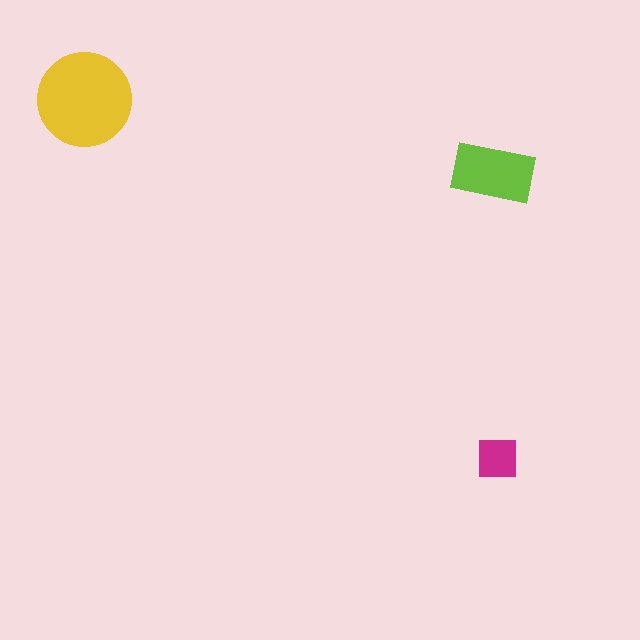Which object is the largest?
The yellow circle.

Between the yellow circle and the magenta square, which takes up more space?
The yellow circle.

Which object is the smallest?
The magenta square.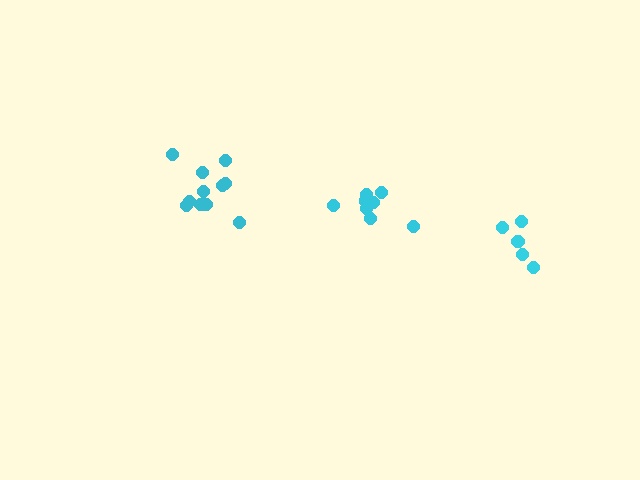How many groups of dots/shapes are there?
There are 3 groups.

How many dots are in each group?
Group 1: 10 dots, Group 2: 11 dots, Group 3: 5 dots (26 total).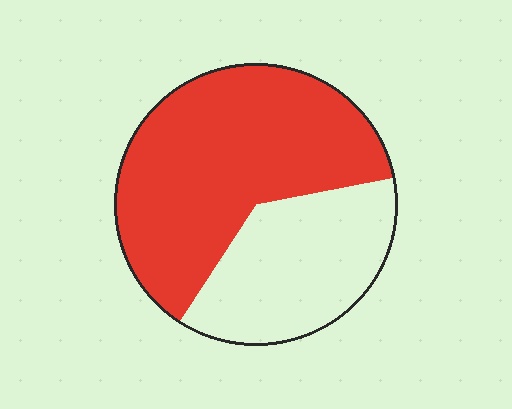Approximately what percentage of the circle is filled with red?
Approximately 65%.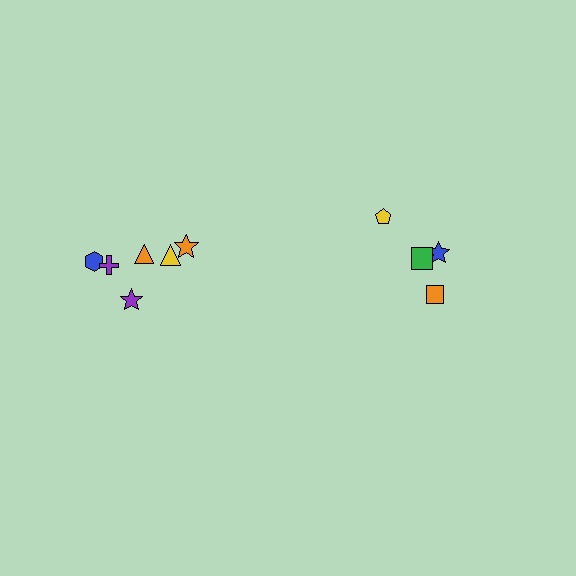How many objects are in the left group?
There are 6 objects.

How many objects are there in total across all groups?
There are 10 objects.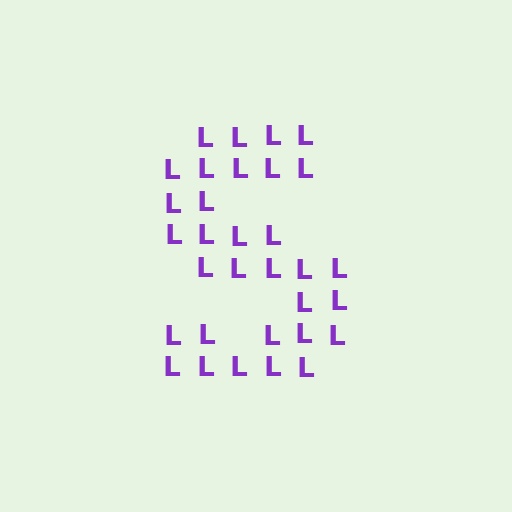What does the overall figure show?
The overall figure shows the letter S.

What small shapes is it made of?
It is made of small letter L's.